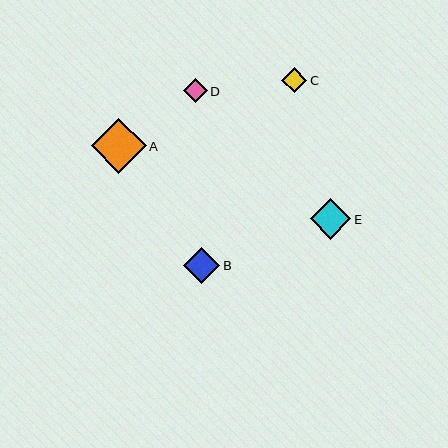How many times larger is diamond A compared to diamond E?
Diamond A is approximately 1.3 times the size of diamond E.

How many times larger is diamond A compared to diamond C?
Diamond A is approximately 2.2 times the size of diamond C.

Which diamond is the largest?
Diamond A is the largest with a size of approximately 54 pixels.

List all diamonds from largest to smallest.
From largest to smallest: A, E, B, C, D.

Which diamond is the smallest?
Diamond D is the smallest with a size of approximately 24 pixels.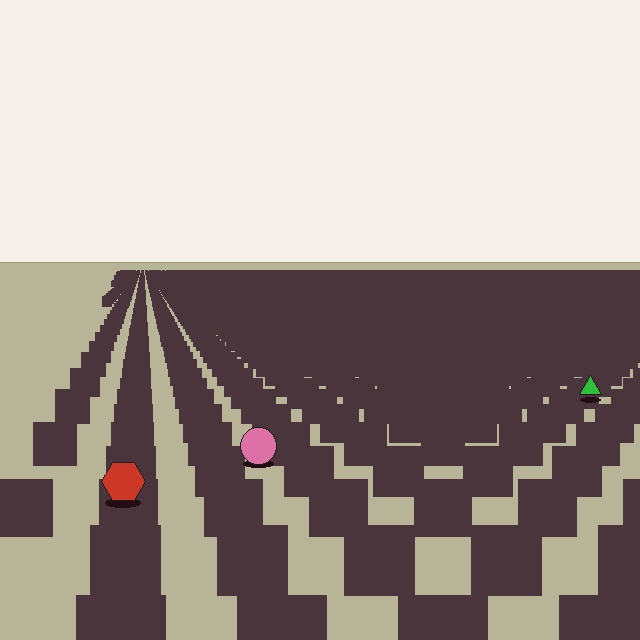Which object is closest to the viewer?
The red hexagon is closest. The texture marks near it are larger and more spread out.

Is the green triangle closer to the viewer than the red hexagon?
No. The red hexagon is closer — you can tell from the texture gradient: the ground texture is coarser near it.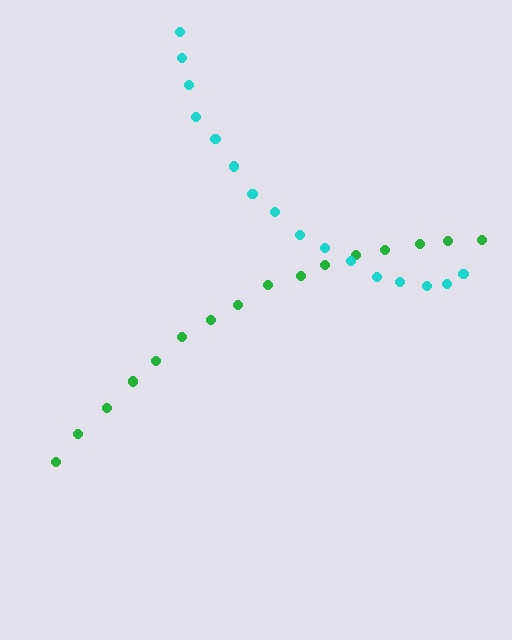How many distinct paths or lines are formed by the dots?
There are 2 distinct paths.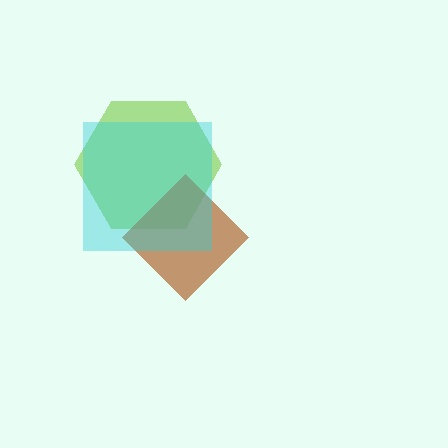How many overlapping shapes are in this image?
There are 3 overlapping shapes in the image.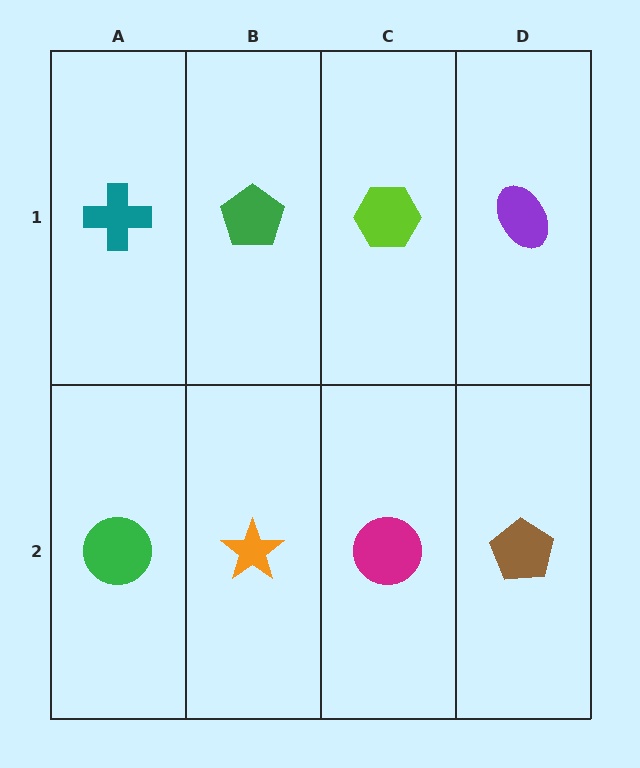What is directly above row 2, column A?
A teal cross.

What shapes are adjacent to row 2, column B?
A green pentagon (row 1, column B), a green circle (row 2, column A), a magenta circle (row 2, column C).